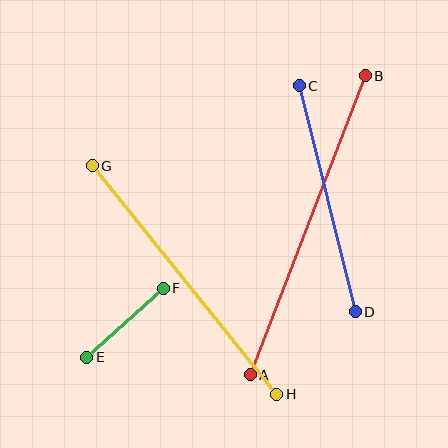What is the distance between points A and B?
The distance is approximately 320 pixels.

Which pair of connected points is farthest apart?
Points A and B are farthest apart.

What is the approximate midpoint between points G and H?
The midpoint is at approximately (184, 280) pixels.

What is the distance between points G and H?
The distance is approximately 294 pixels.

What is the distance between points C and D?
The distance is approximately 233 pixels.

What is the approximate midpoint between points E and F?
The midpoint is at approximately (125, 323) pixels.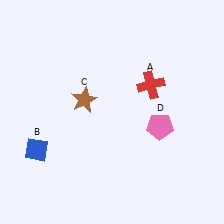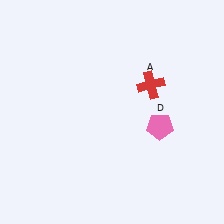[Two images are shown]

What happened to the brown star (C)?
The brown star (C) was removed in Image 2. It was in the top-left area of Image 1.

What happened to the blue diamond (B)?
The blue diamond (B) was removed in Image 2. It was in the bottom-left area of Image 1.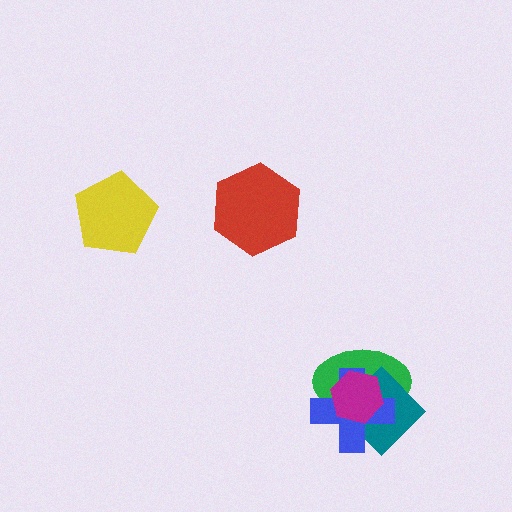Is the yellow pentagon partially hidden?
No, no other shape covers it.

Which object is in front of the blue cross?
The magenta hexagon is in front of the blue cross.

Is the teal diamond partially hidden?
Yes, it is partially covered by another shape.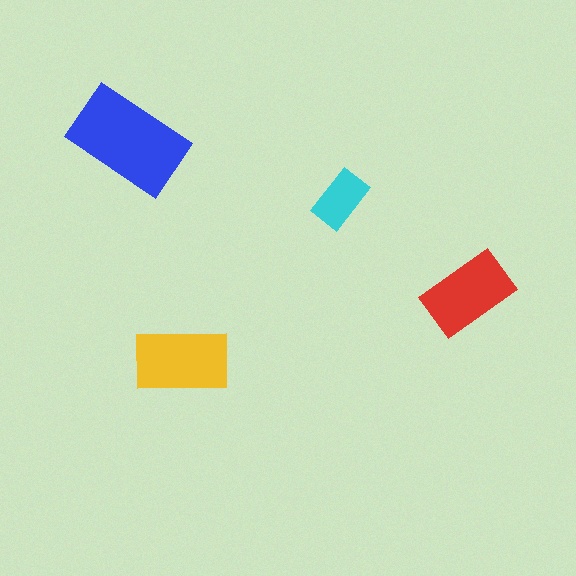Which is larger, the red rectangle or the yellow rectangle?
The yellow one.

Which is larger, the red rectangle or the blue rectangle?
The blue one.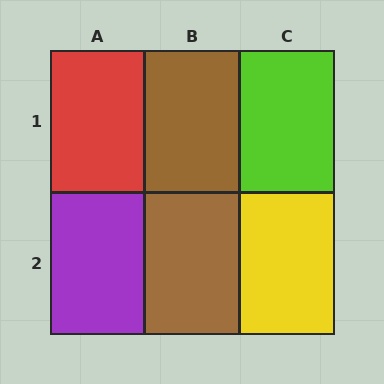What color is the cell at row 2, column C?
Yellow.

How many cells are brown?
2 cells are brown.